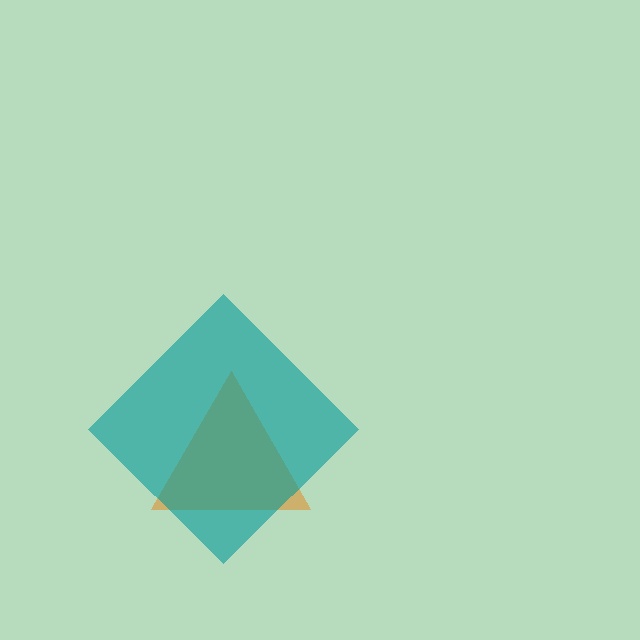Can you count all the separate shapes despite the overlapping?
Yes, there are 2 separate shapes.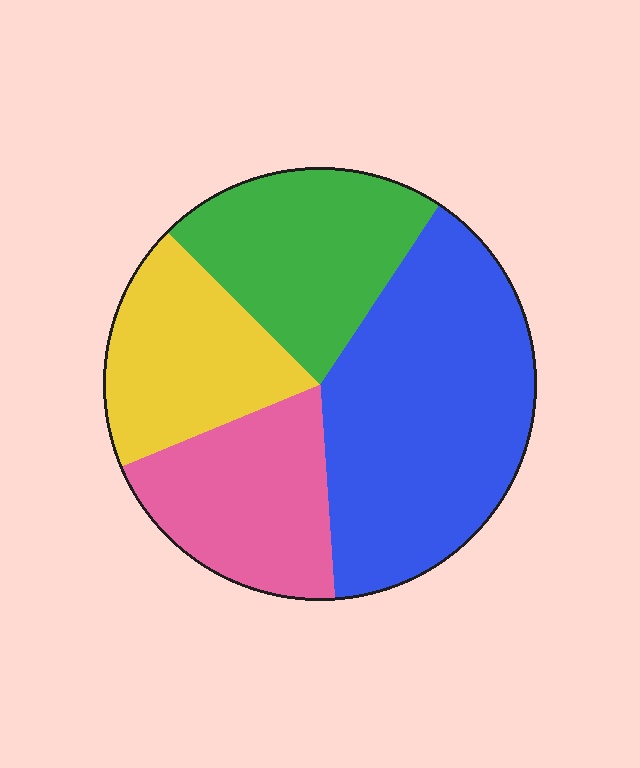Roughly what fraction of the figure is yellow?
Yellow covers 19% of the figure.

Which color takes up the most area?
Blue, at roughly 40%.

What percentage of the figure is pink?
Pink takes up about one fifth (1/5) of the figure.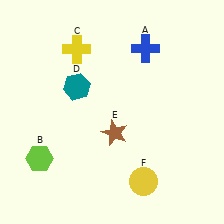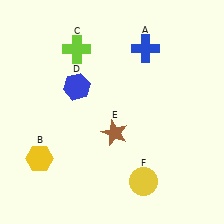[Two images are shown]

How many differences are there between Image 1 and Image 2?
There are 3 differences between the two images.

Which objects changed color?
B changed from lime to yellow. C changed from yellow to lime. D changed from teal to blue.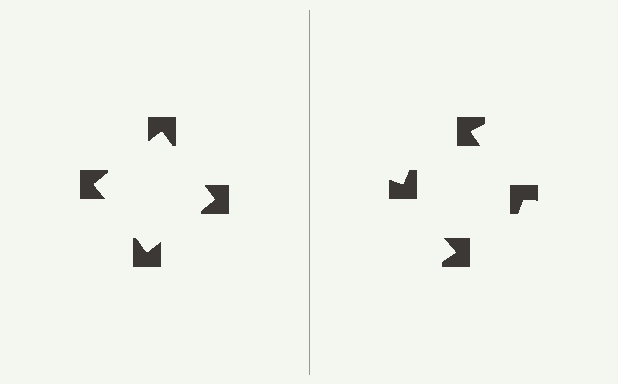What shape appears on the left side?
An illusory square.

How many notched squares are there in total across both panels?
8 — 4 on each side.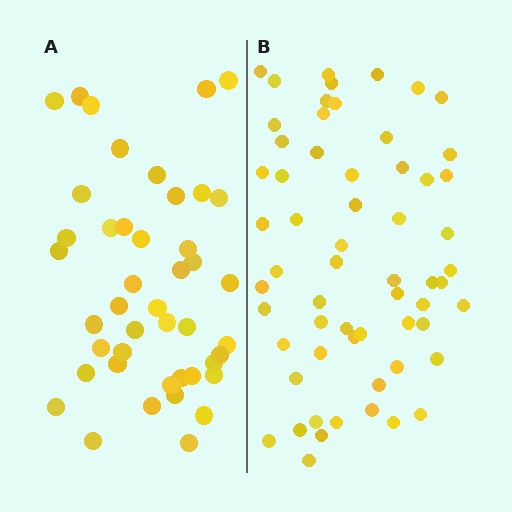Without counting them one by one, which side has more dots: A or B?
Region B (the right region) has more dots.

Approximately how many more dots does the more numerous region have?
Region B has approximately 15 more dots than region A.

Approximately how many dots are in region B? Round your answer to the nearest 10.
About 60 dots.